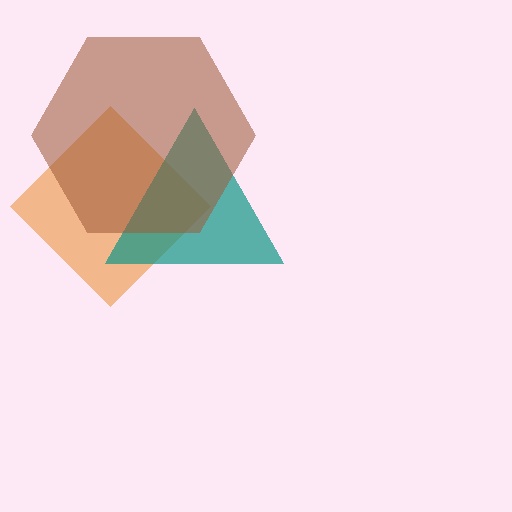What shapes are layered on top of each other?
The layered shapes are: an orange diamond, a teal triangle, a brown hexagon.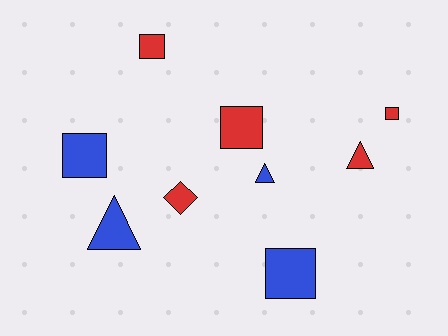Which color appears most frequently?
Red, with 5 objects.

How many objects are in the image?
There are 9 objects.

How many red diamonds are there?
There is 1 red diamond.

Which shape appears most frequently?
Square, with 5 objects.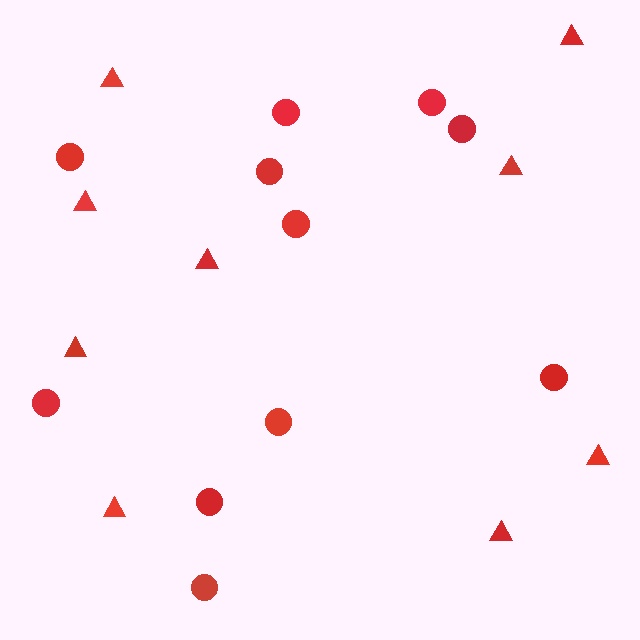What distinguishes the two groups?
There are 2 groups: one group of triangles (9) and one group of circles (11).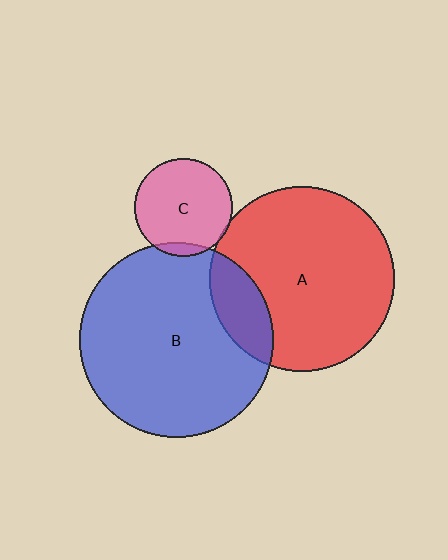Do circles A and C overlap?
Yes.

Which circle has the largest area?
Circle B (blue).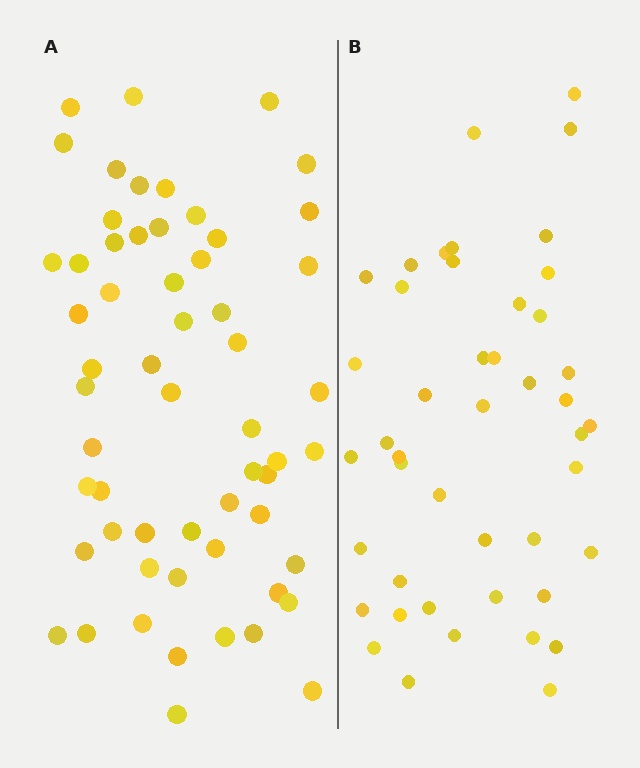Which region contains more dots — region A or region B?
Region A (the left region) has more dots.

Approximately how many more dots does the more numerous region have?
Region A has approximately 15 more dots than region B.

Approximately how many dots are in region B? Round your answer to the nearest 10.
About 40 dots. (The exact count is 45, which rounds to 40.)